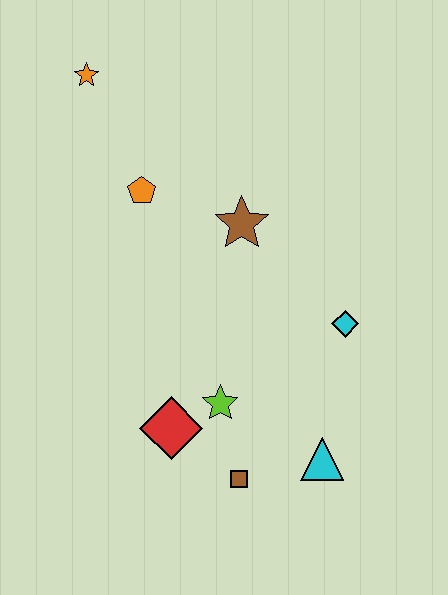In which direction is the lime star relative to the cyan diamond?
The lime star is to the left of the cyan diamond.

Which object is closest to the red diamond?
The lime star is closest to the red diamond.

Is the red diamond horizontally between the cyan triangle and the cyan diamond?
No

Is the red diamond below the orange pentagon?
Yes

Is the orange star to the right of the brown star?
No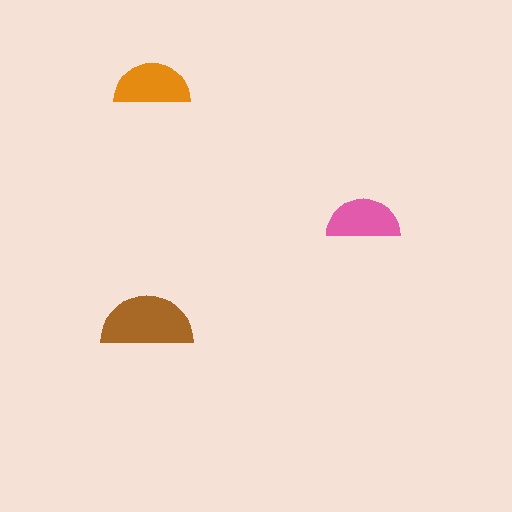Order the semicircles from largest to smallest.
the brown one, the orange one, the pink one.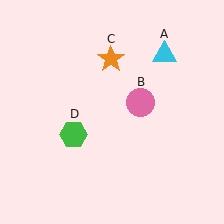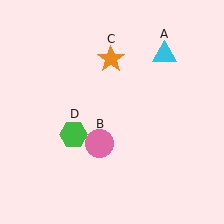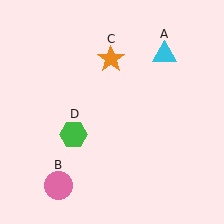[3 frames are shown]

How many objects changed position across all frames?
1 object changed position: pink circle (object B).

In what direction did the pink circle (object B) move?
The pink circle (object B) moved down and to the left.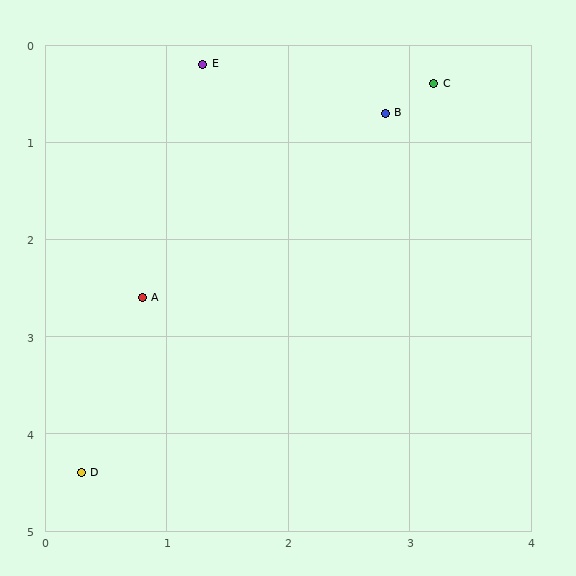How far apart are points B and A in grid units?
Points B and A are about 2.8 grid units apart.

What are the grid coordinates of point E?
Point E is at approximately (1.3, 0.2).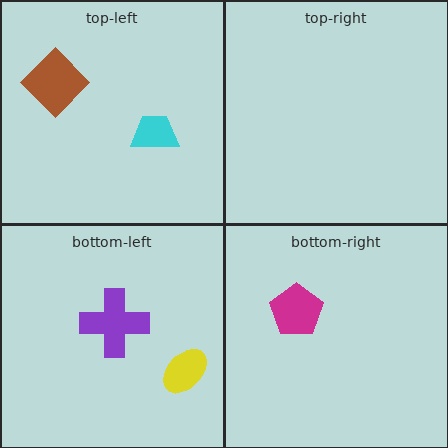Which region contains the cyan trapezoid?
The top-left region.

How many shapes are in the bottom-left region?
2.